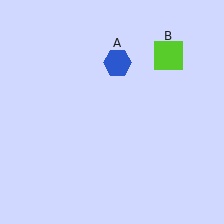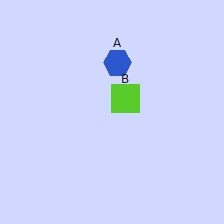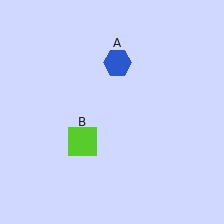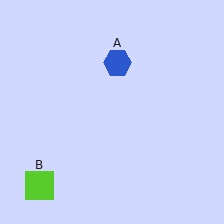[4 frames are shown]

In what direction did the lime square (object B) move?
The lime square (object B) moved down and to the left.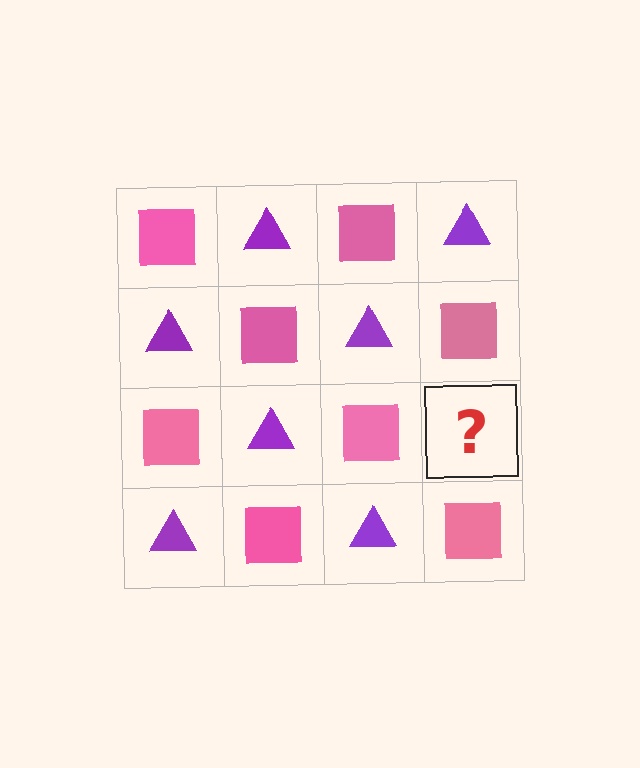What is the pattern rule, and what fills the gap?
The rule is that it alternates pink square and purple triangle in a checkerboard pattern. The gap should be filled with a purple triangle.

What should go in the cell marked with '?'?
The missing cell should contain a purple triangle.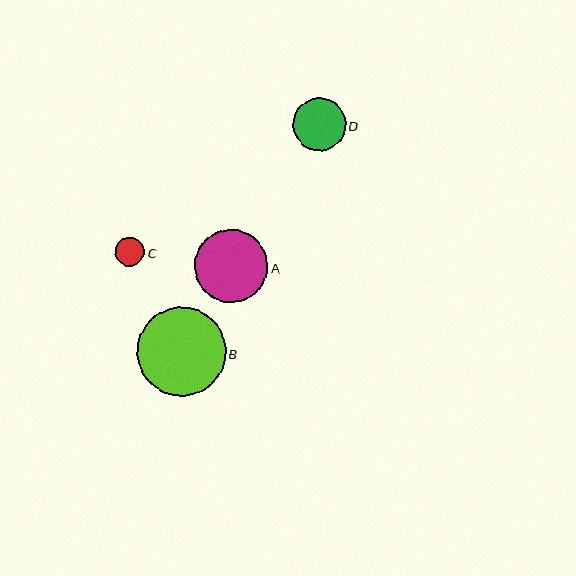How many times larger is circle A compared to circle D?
Circle A is approximately 1.4 times the size of circle D.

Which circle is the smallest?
Circle C is the smallest with a size of approximately 29 pixels.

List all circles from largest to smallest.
From largest to smallest: B, A, D, C.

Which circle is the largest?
Circle B is the largest with a size of approximately 89 pixels.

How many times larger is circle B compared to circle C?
Circle B is approximately 3.1 times the size of circle C.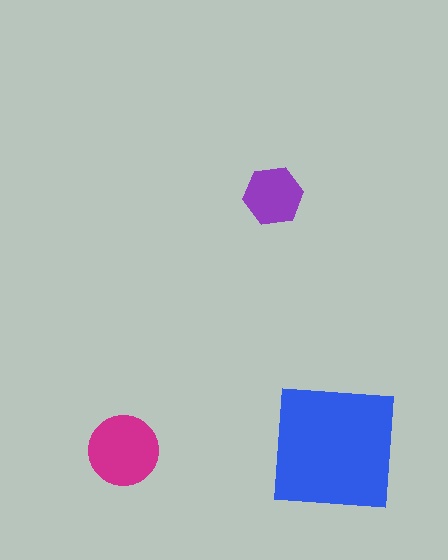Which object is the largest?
The blue square.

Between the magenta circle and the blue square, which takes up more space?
The blue square.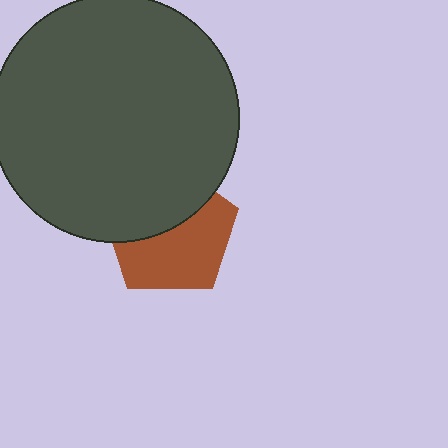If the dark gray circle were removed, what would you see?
You would see the complete brown pentagon.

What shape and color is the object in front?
The object in front is a dark gray circle.